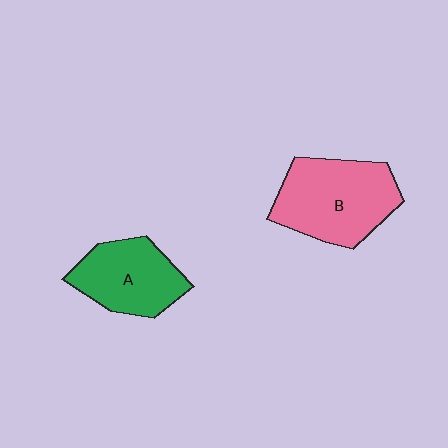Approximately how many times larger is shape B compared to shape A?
Approximately 1.3 times.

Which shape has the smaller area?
Shape A (green).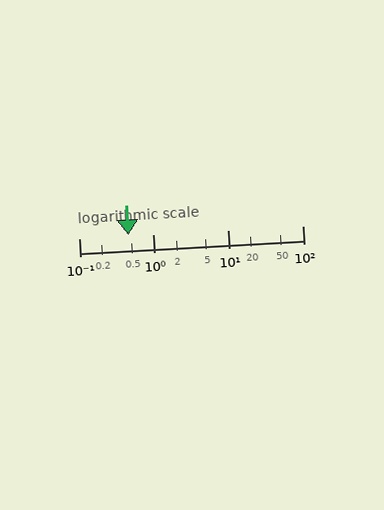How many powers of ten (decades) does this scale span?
The scale spans 3 decades, from 0.1 to 100.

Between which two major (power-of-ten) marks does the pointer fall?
The pointer is between 0.1 and 1.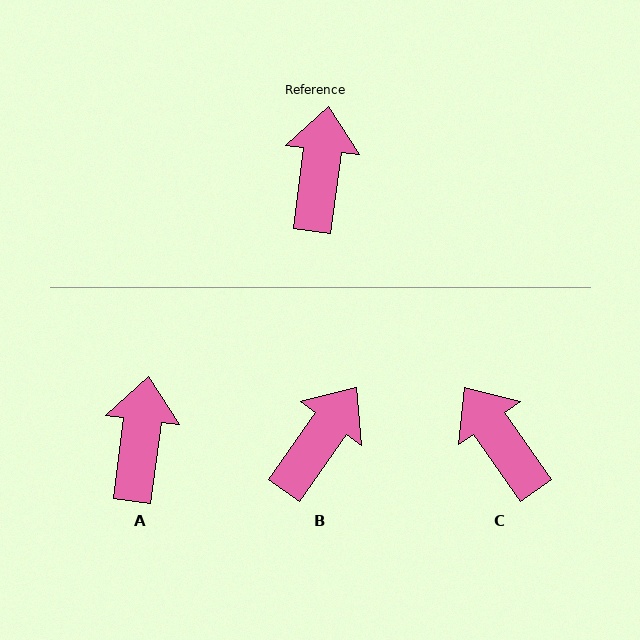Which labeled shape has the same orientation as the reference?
A.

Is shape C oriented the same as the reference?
No, it is off by about 42 degrees.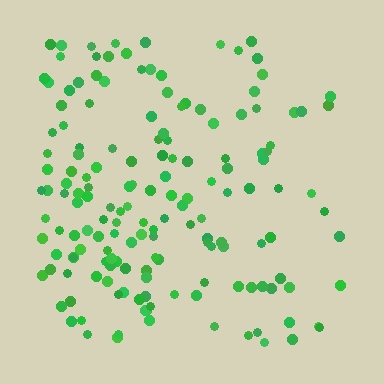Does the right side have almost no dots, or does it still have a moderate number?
Still a moderate number, just noticeably fewer than the left.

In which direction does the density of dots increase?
From right to left, with the left side densest.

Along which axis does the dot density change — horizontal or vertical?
Horizontal.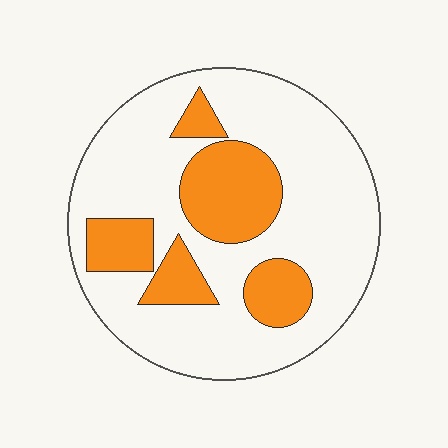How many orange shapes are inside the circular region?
5.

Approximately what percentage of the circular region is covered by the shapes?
Approximately 25%.